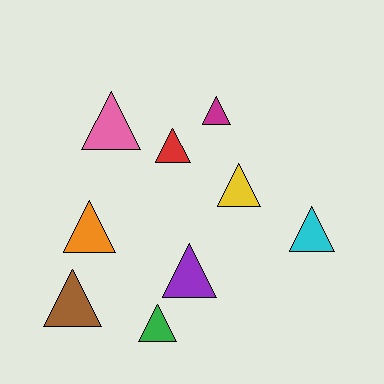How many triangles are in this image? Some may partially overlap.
There are 9 triangles.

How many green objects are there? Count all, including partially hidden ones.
There is 1 green object.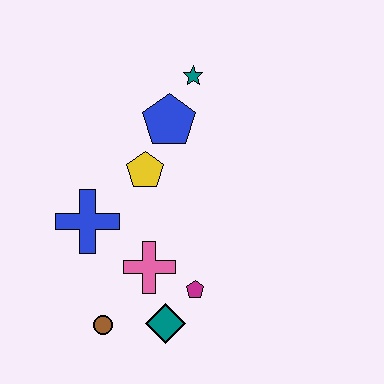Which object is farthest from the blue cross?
The teal star is farthest from the blue cross.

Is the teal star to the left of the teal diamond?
No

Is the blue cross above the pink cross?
Yes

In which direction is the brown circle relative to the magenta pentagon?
The brown circle is to the left of the magenta pentagon.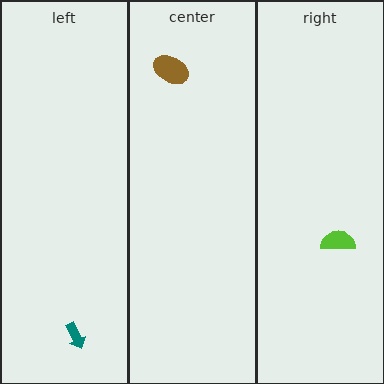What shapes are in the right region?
The lime semicircle.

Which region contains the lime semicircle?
The right region.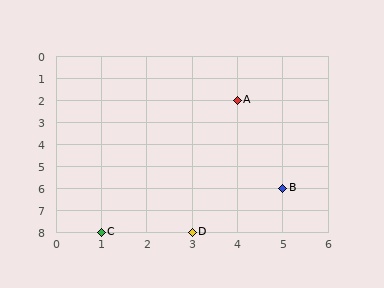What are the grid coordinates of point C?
Point C is at grid coordinates (1, 8).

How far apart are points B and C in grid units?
Points B and C are 4 columns and 2 rows apart (about 4.5 grid units diagonally).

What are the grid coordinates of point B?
Point B is at grid coordinates (5, 6).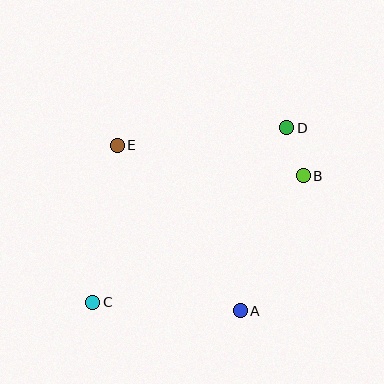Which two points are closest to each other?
Points B and D are closest to each other.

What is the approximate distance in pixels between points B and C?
The distance between B and C is approximately 245 pixels.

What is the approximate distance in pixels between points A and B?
The distance between A and B is approximately 149 pixels.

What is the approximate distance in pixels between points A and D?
The distance between A and D is approximately 189 pixels.